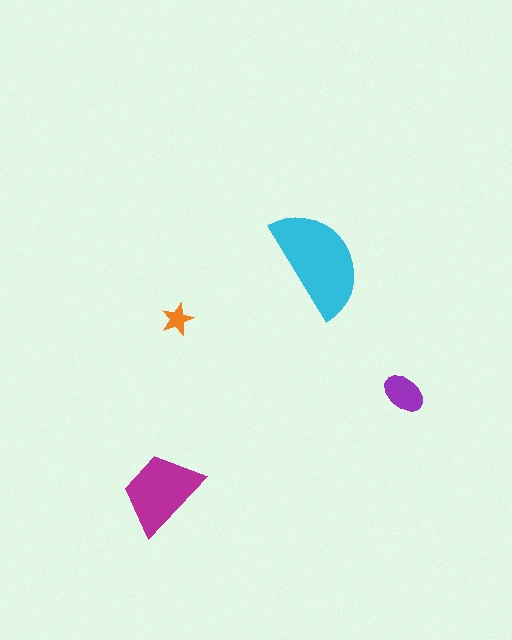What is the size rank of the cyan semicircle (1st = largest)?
1st.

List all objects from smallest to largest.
The orange star, the purple ellipse, the magenta trapezoid, the cyan semicircle.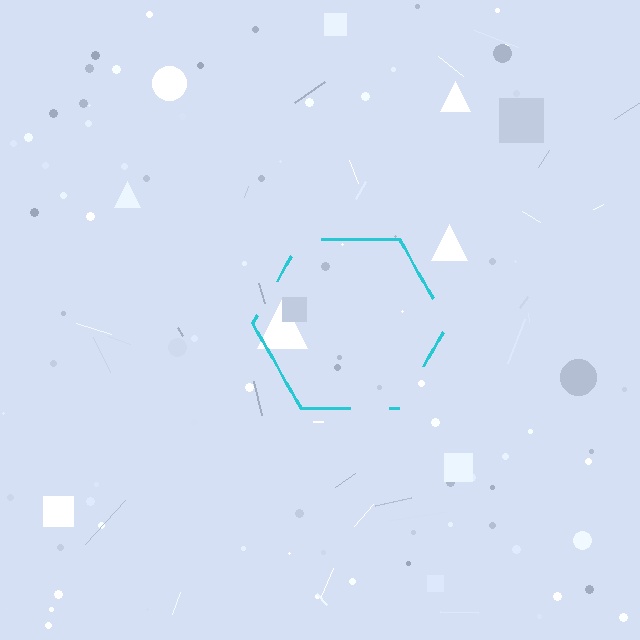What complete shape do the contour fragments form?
The contour fragments form a hexagon.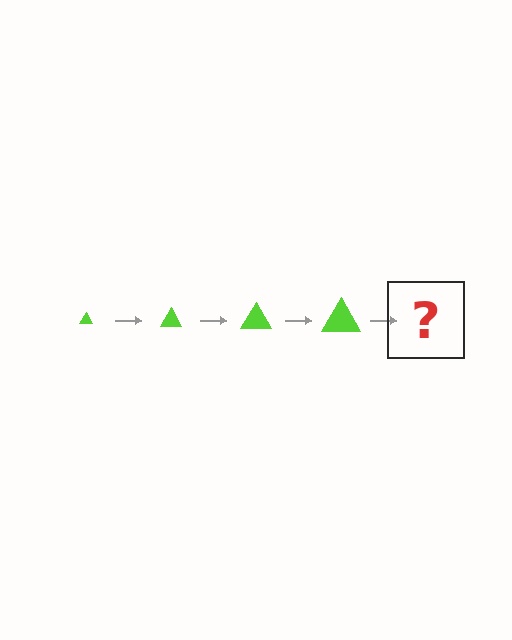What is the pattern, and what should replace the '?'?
The pattern is that the triangle gets progressively larger each step. The '?' should be a lime triangle, larger than the previous one.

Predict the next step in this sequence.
The next step is a lime triangle, larger than the previous one.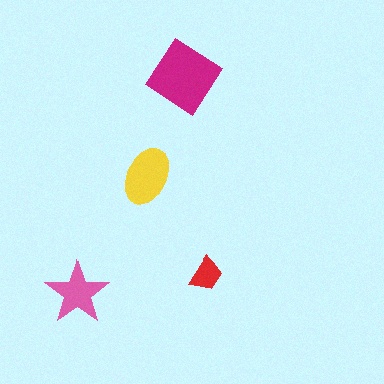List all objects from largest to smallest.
The magenta diamond, the yellow ellipse, the pink star, the red trapezoid.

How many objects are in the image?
There are 4 objects in the image.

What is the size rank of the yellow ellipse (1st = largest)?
2nd.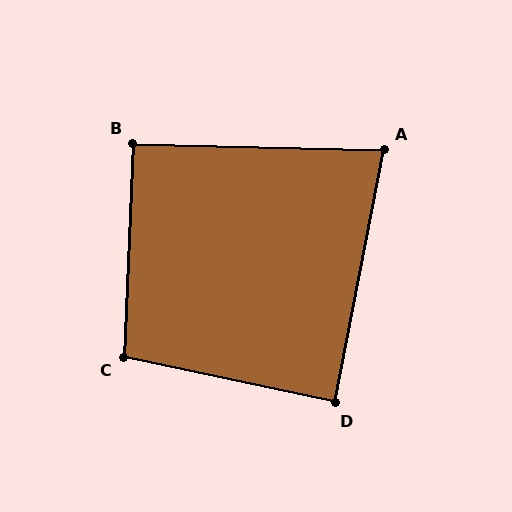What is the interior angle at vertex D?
Approximately 89 degrees (approximately right).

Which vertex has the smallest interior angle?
A, at approximately 80 degrees.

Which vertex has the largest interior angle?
C, at approximately 100 degrees.